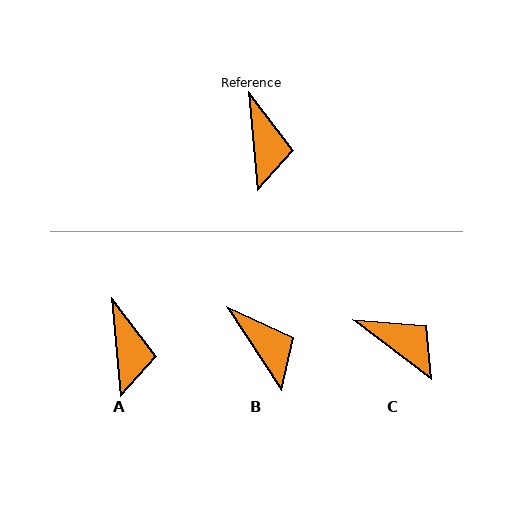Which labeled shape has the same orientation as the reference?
A.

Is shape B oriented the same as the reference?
No, it is off by about 29 degrees.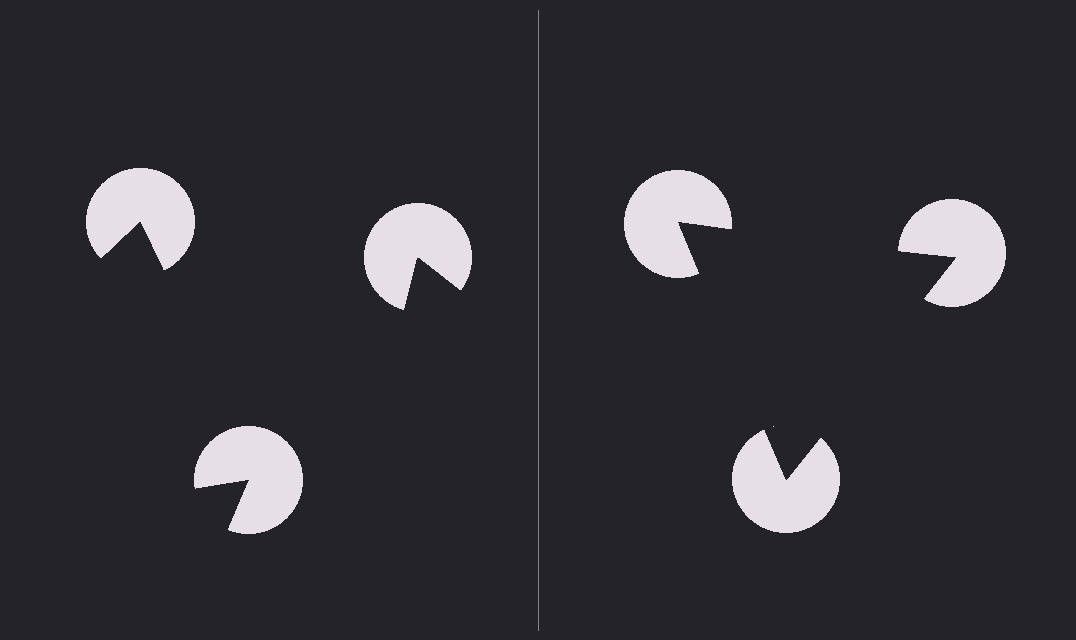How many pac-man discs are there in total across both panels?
6 — 3 on each side.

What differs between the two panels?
The pac-man discs are positioned identically on both sides; only the wedge orientations differ. On the right they align to a triangle; on the left they are misaligned.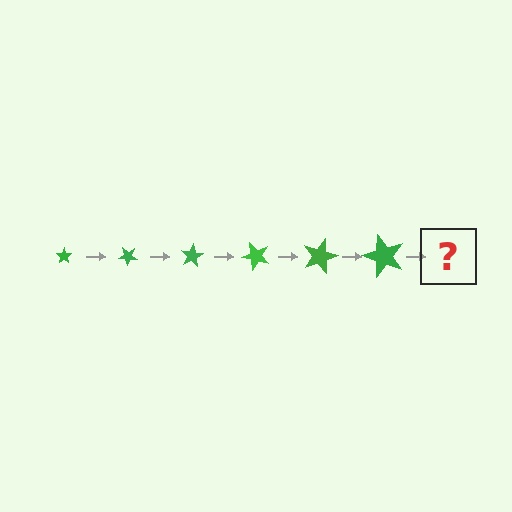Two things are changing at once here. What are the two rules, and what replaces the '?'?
The two rules are that the star grows larger each step and it rotates 40 degrees each step. The '?' should be a star, larger than the previous one and rotated 240 degrees from the start.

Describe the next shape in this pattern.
It should be a star, larger than the previous one and rotated 240 degrees from the start.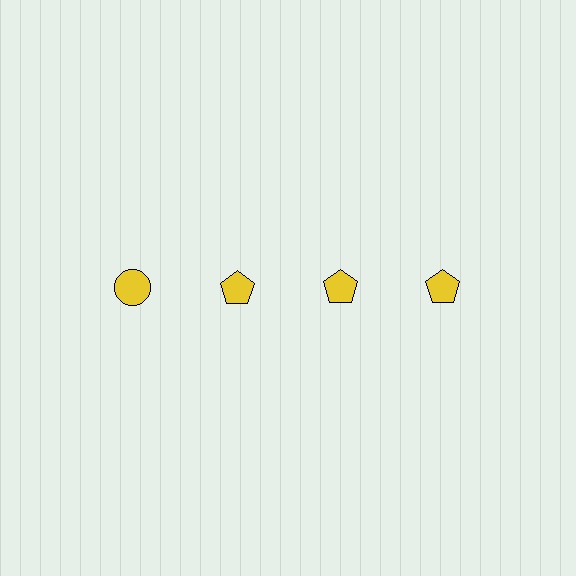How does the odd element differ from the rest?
It has a different shape: circle instead of pentagon.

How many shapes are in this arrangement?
There are 4 shapes arranged in a grid pattern.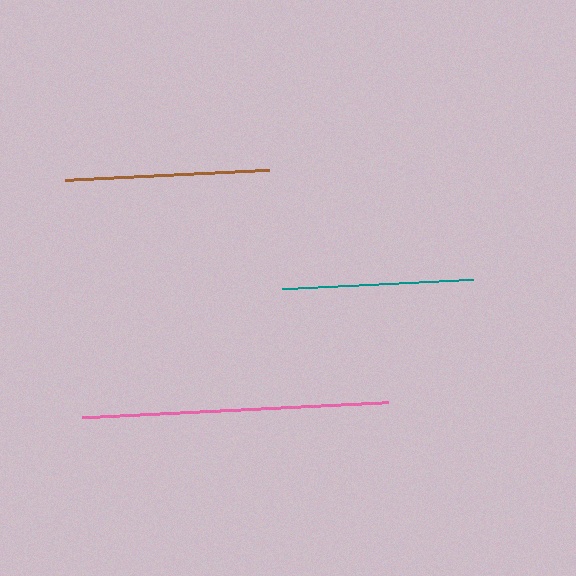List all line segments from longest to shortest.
From longest to shortest: pink, brown, teal.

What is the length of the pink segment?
The pink segment is approximately 306 pixels long.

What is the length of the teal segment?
The teal segment is approximately 191 pixels long.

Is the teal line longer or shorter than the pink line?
The pink line is longer than the teal line.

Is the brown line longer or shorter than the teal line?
The brown line is longer than the teal line.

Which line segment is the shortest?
The teal line is the shortest at approximately 191 pixels.